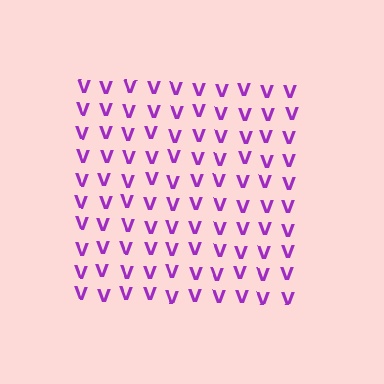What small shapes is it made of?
It is made of small letter V's.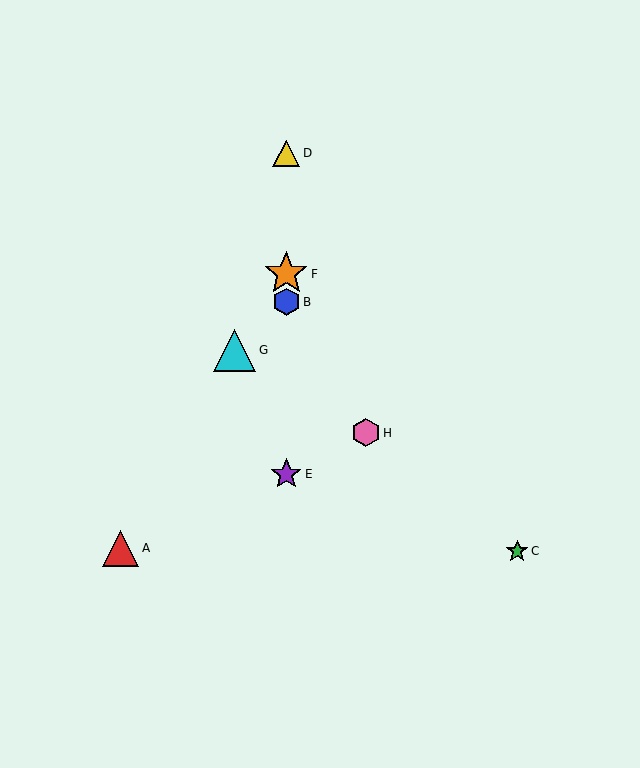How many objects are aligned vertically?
4 objects (B, D, E, F) are aligned vertically.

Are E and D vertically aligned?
Yes, both are at x≈286.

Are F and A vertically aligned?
No, F is at x≈286 and A is at x≈121.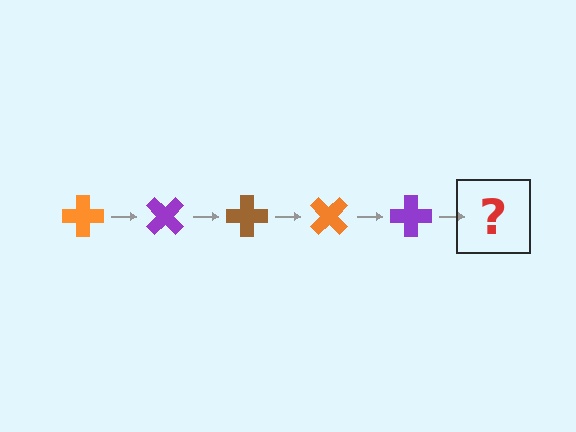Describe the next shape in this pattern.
It should be a brown cross, rotated 225 degrees from the start.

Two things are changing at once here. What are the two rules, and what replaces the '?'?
The two rules are that it rotates 45 degrees each step and the color cycles through orange, purple, and brown. The '?' should be a brown cross, rotated 225 degrees from the start.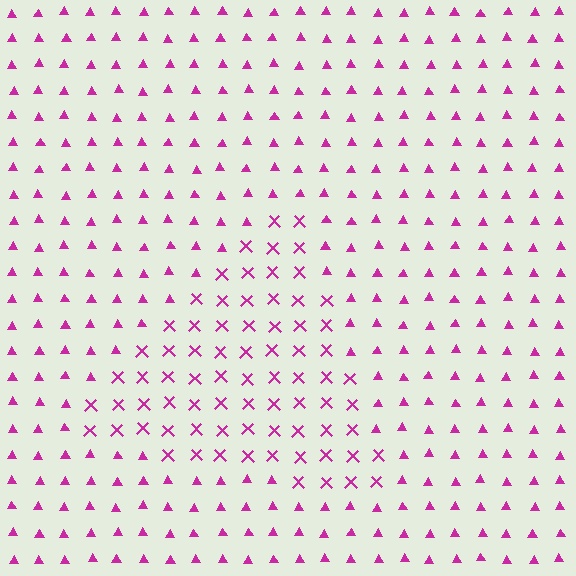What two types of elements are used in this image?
The image uses X marks inside the triangle region and triangles outside it.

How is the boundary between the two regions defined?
The boundary is defined by a change in element shape: X marks inside vs. triangles outside. All elements share the same color and spacing.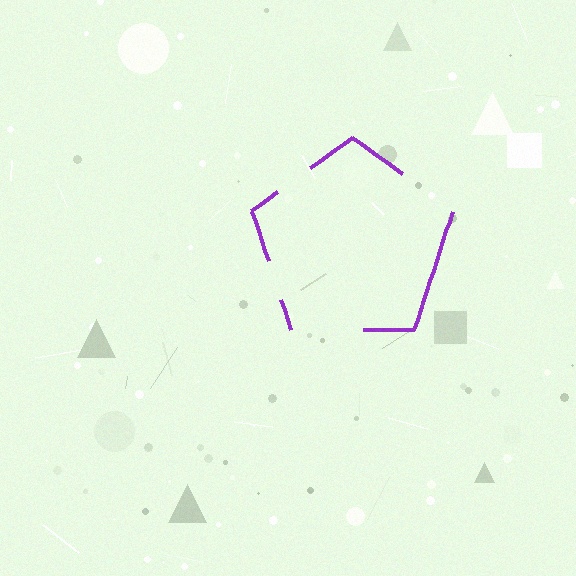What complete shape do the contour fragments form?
The contour fragments form a pentagon.